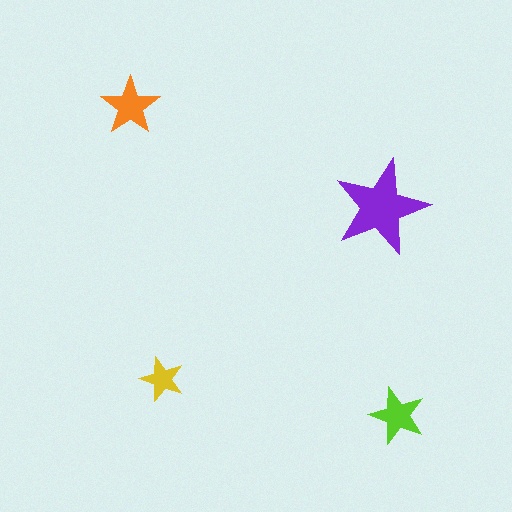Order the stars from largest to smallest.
the purple one, the orange one, the lime one, the yellow one.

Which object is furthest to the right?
The lime star is rightmost.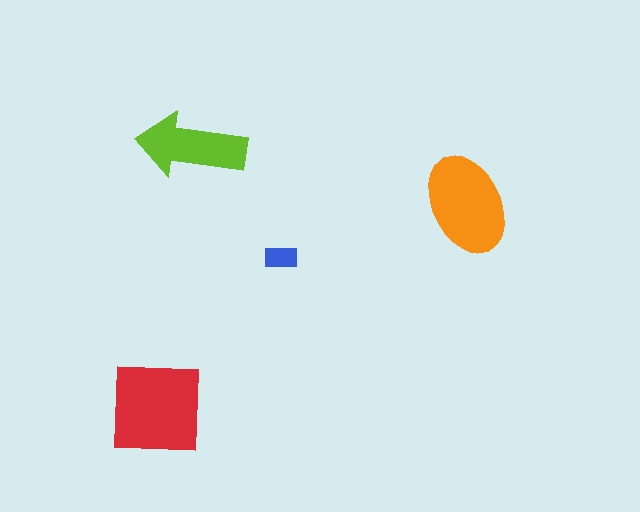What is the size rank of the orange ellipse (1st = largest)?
2nd.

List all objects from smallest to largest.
The blue rectangle, the lime arrow, the orange ellipse, the red square.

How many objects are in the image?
There are 4 objects in the image.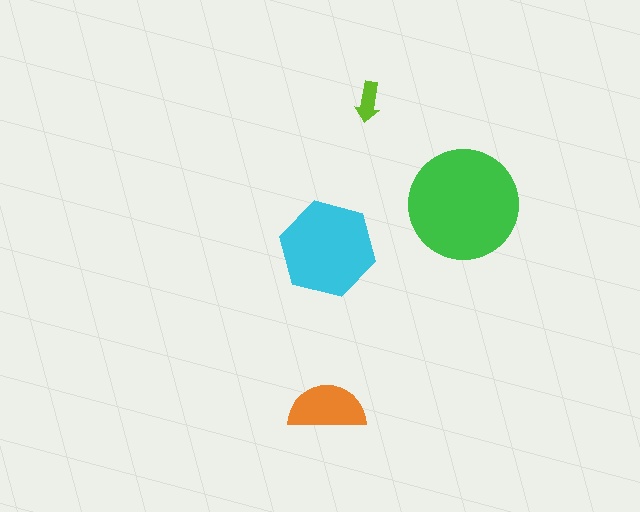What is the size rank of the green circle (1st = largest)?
1st.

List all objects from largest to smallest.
The green circle, the cyan hexagon, the orange semicircle, the lime arrow.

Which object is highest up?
The lime arrow is topmost.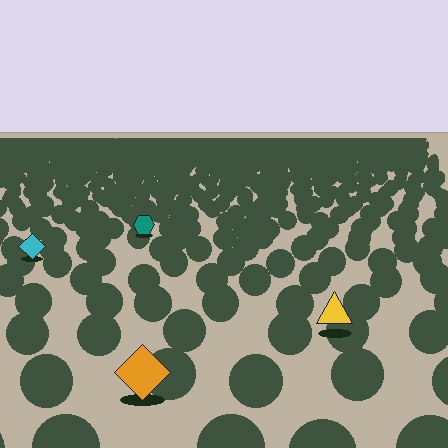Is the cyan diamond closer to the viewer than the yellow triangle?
No. The yellow triangle is closer — you can tell from the texture gradient: the ground texture is coarser near it.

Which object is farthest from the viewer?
The teal hexagon is farthest from the viewer. It appears smaller and the ground texture around it is denser.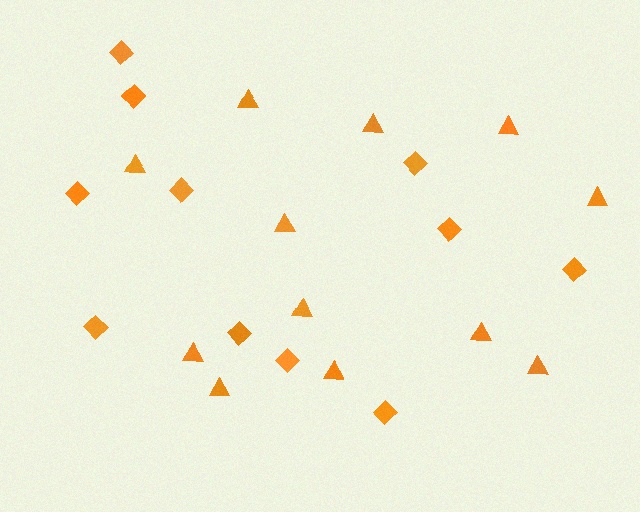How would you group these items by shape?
There are 2 groups: one group of triangles (12) and one group of diamonds (11).